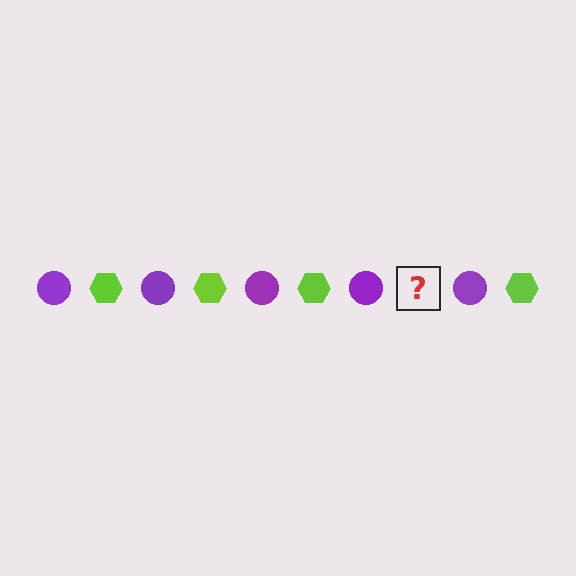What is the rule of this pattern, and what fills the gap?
The rule is that the pattern alternates between purple circle and lime hexagon. The gap should be filled with a lime hexagon.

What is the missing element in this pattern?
The missing element is a lime hexagon.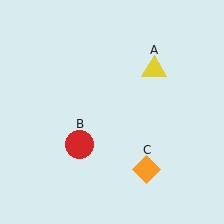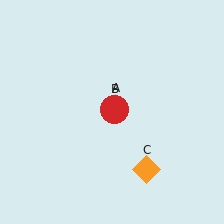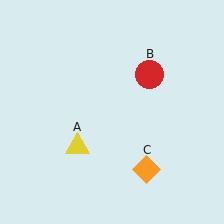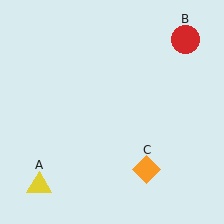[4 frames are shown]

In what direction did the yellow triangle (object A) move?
The yellow triangle (object A) moved down and to the left.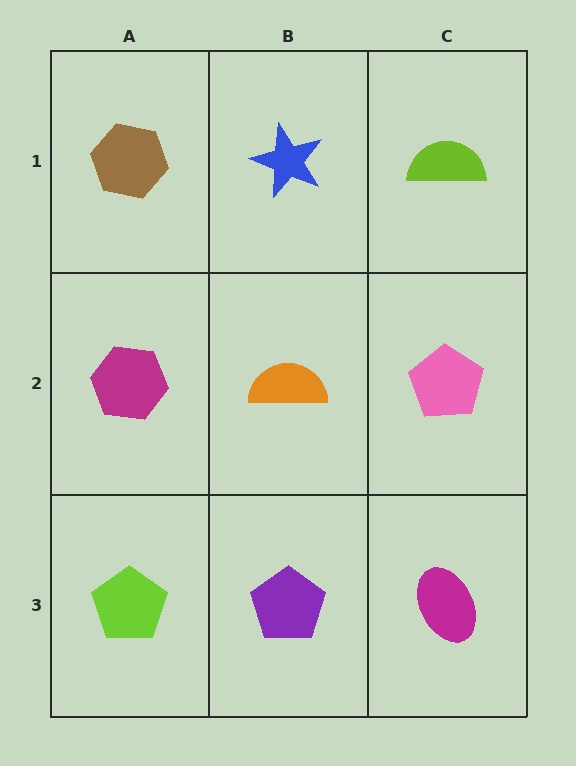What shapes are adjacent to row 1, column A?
A magenta hexagon (row 2, column A), a blue star (row 1, column B).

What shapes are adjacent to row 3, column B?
An orange semicircle (row 2, column B), a lime pentagon (row 3, column A), a magenta ellipse (row 3, column C).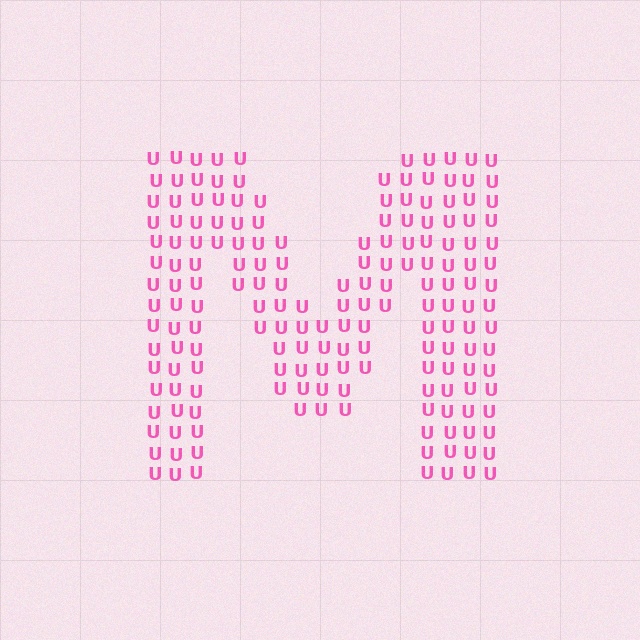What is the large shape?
The large shape is the letter M.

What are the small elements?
The small elements are letter U's.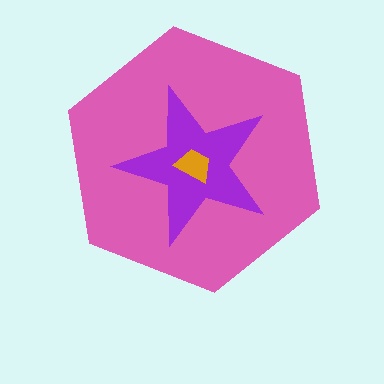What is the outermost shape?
The pink hexagon.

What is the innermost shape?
The orange trapezoid.